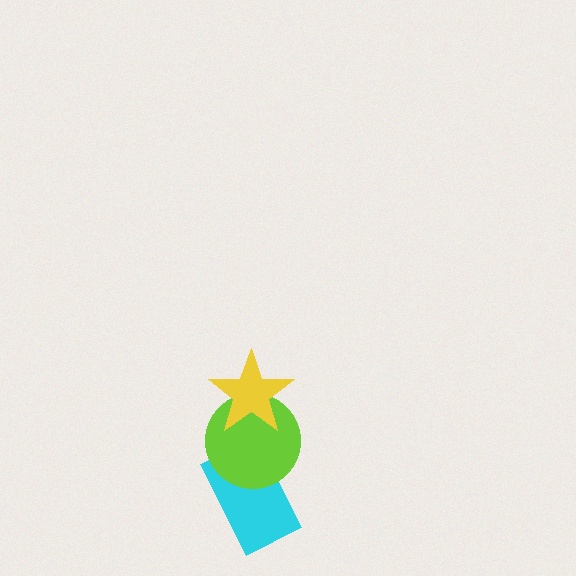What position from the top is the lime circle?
The lime circle is 2nd from the top.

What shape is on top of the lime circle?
The yellow star is on top of the lime circle.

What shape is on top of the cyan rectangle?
The lime circle is on top of the cyan rectangle.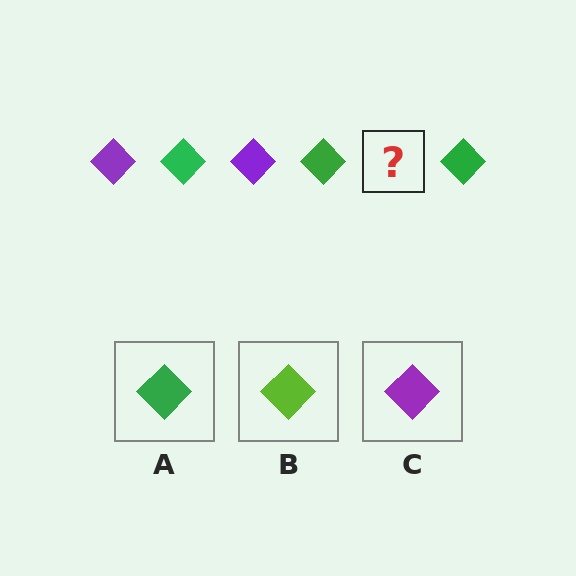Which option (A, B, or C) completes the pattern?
C.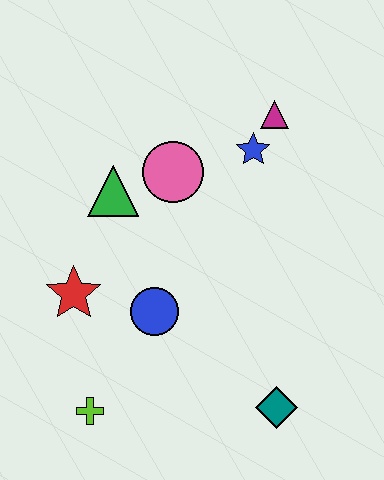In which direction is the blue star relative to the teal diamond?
The blue star is above the teal diamond.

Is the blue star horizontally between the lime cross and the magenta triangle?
Yes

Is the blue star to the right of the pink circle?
Yes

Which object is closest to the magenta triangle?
The blue star is closest to the magenta triangle.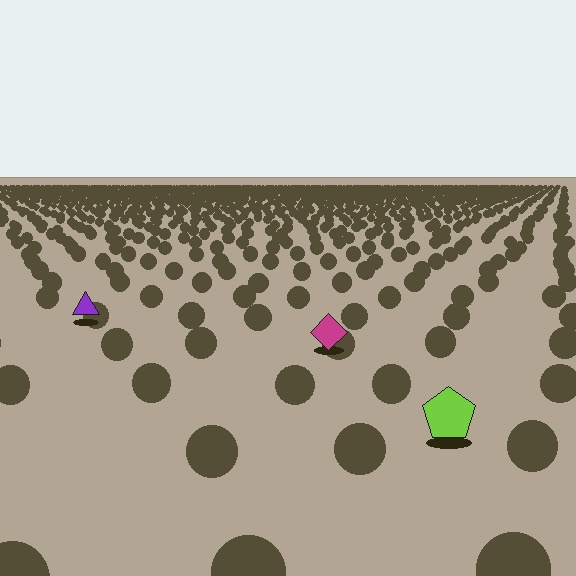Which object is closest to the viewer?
The lime pentagon is closest. The texture marks near it are larger and more spread out.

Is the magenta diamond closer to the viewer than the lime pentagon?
No. The lime pentagon is closer — you can tell from the texture gradient: the ground texture is coarser near it.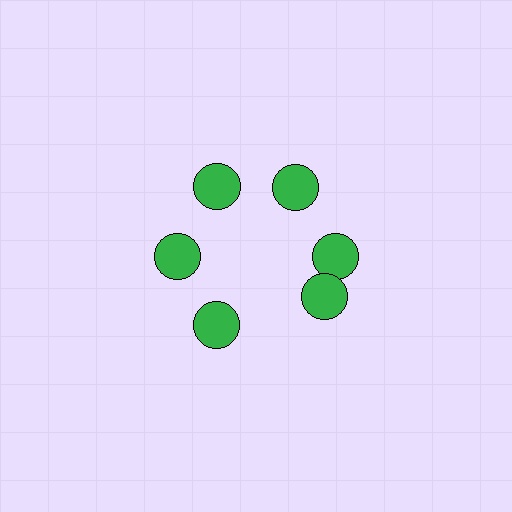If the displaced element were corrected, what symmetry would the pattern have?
It would have 6-fold rotational symmetry — the pattern would map onto itself every 60 degrees.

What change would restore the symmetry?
The symmetry would be restored by rotating it back into even spacing with its neighbors so that all 6 circles sit at equal angles and equal distance from the center.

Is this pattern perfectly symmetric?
No. The 6 green circles are arranged in a ring, but one element near the 5 o'clock position is rotated out of alignment along the ring, breaking the 6-fold rotational symmetry.